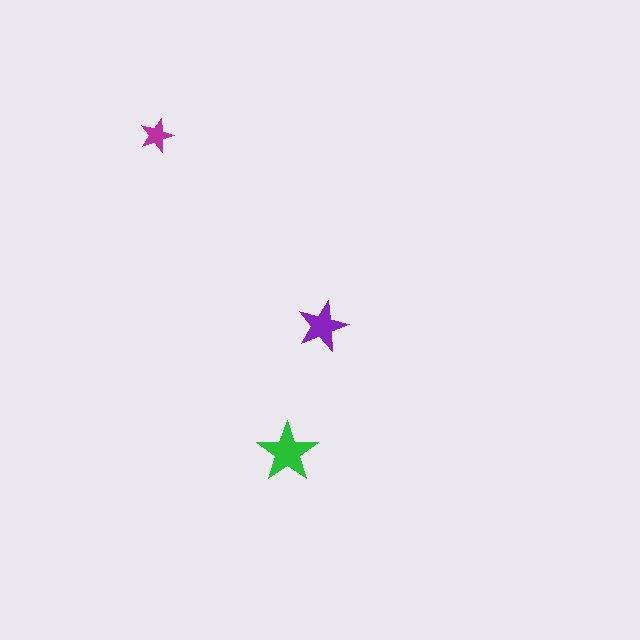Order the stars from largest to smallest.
the green one, the purple one, the magenta one.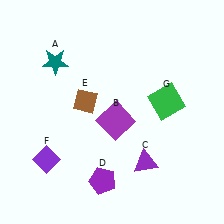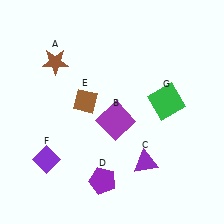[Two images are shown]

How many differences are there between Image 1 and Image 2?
There is 1 difference between the two images.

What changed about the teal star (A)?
In Image 1, A is teal. In Image 2, it changed to brown.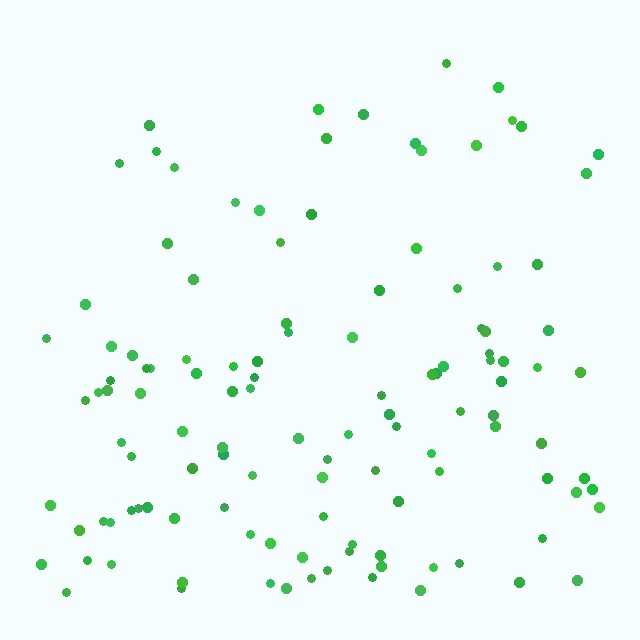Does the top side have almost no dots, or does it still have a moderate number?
Still a moderate number, just noticeably fewer than the bottom.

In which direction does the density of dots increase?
From top to bottom, with the bottom side densest.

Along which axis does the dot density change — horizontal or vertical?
Vertical.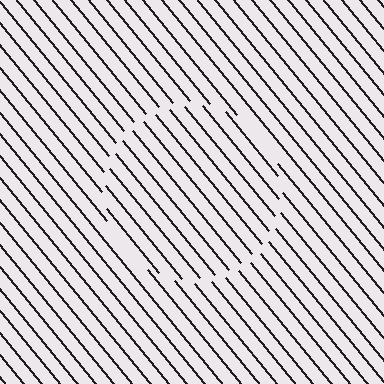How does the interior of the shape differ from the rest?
The interior of the shape contains the same grating, shifted by half a period — the contour is defined by the phase discontinuity where line-ends from the inner and outer gratings abut.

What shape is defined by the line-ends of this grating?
An illusory circle. The interior of the shape contains the same grating, shifted by half a period — the contour is defined by the phase discontinuity where line-ends from the inner and outer gratings abut.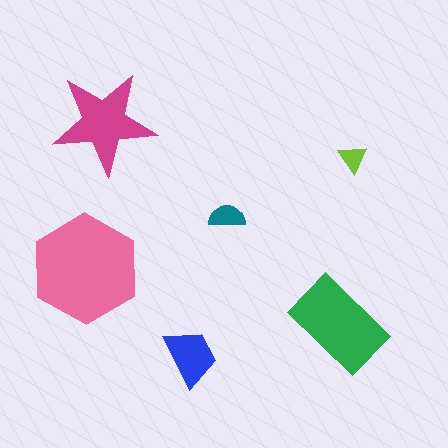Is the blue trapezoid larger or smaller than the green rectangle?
Smaller.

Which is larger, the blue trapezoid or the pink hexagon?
The pink hexagon.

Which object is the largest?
The pink hexagon.